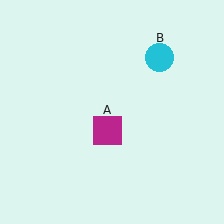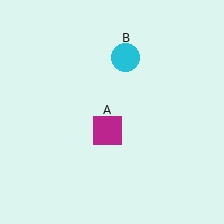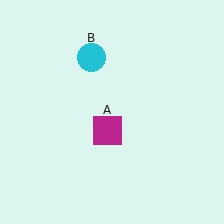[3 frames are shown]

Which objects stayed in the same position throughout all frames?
Magenta square (object A) remained stationary.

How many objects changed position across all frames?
1 object changed position: cyan circle (object B).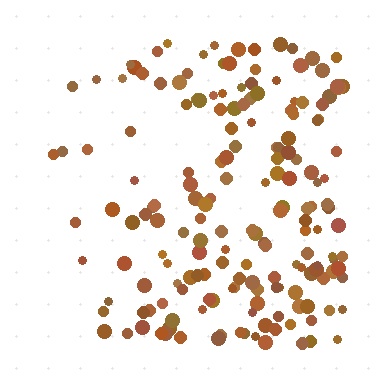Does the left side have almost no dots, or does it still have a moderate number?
Still a moderate number, just noticeably fewer than the right.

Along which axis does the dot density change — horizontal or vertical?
Horizontal.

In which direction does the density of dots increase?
From left to right, with the right side densest.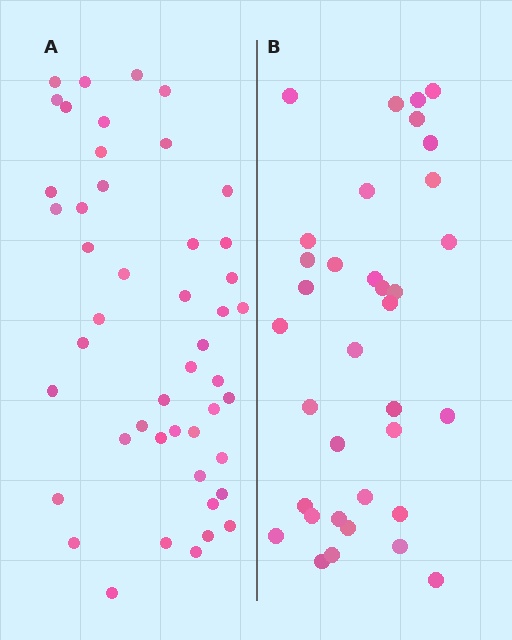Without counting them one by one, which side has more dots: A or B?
Region A (the left region) has more dots.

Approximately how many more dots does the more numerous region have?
Region A has roughly 12 or so more dots than region B.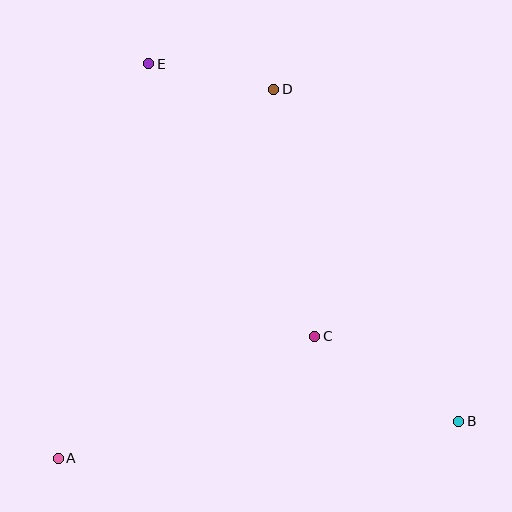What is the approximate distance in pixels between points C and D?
The distance between C and D is approximately 250 pixels.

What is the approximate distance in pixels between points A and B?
The distance between A and B is approximately 402 pixels.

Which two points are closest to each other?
Points D and E are closest to each other.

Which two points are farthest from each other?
Points B and E are farthest from each other.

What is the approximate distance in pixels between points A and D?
The distance between A and D is approximately 427 pixels.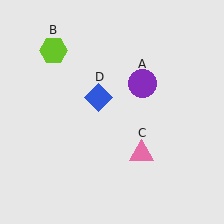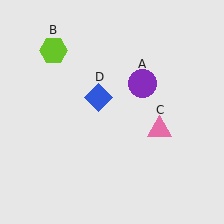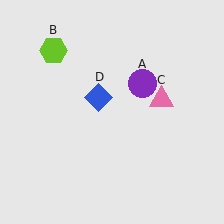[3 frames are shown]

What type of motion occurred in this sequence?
The pink triangle (object C) rotated counterclockwise around the center of the scene.